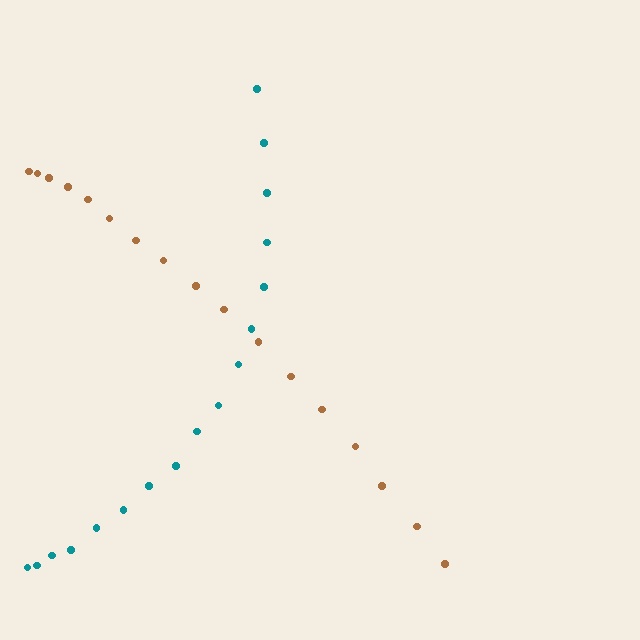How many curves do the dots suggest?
There are 2 distinct paths.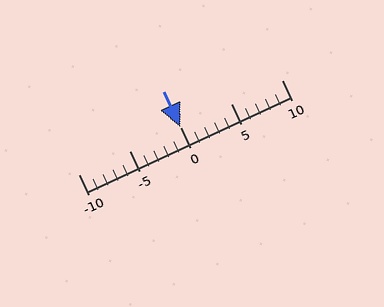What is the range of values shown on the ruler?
The ruler shows values from -10 to 10.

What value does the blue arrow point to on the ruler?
The blue arrow points to approximately 0.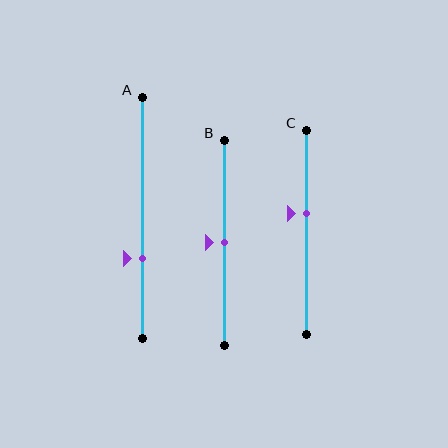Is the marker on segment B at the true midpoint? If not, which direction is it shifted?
Yes, the marker on segment B is at the true midpoint.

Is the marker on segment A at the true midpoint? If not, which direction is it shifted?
No, the marker on segment A is shifted downward by about 17% of the segment length.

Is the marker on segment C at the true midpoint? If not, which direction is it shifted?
No, the marker on segment C is shifted upward by about 9% of the segment length.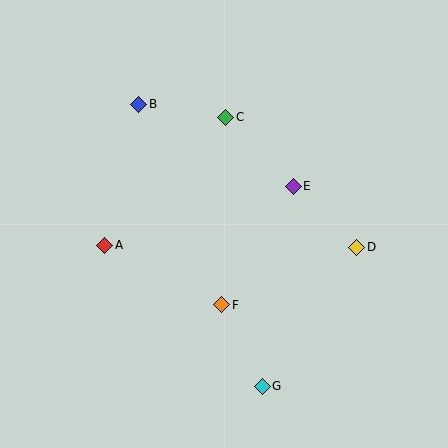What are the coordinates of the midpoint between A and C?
The midpoint between A and C is at (165, 181).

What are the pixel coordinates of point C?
Point C is at (226, 117).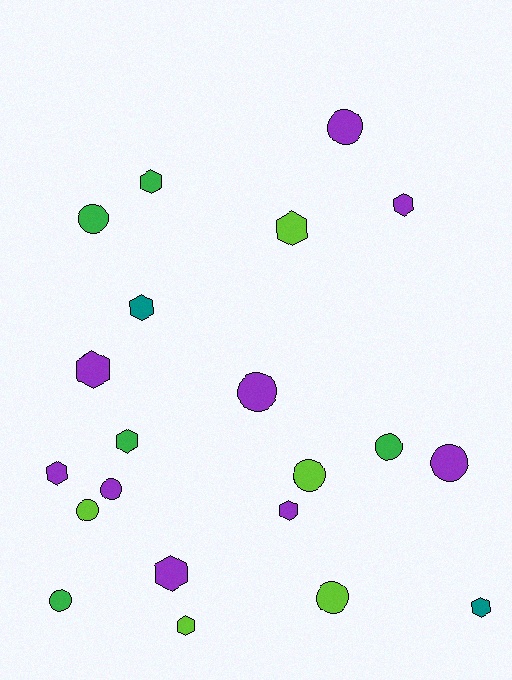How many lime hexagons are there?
There are 2 lime hexagons.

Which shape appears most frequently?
Hexagon, with 11 objects.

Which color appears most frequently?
Purple, with 9 objects.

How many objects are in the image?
There are 21 objects.